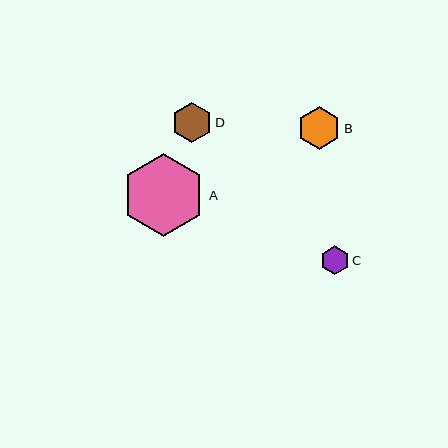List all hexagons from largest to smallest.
From largest to smallest: A, B, D, C.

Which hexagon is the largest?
Hexagon A is the largest with a size of approximately 84 pixels.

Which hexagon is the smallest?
Hexagon C is the smallest with a size of approximately 29 pixels.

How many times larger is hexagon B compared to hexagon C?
Hexagon B is approximately 1.5 times the size of hexagon C.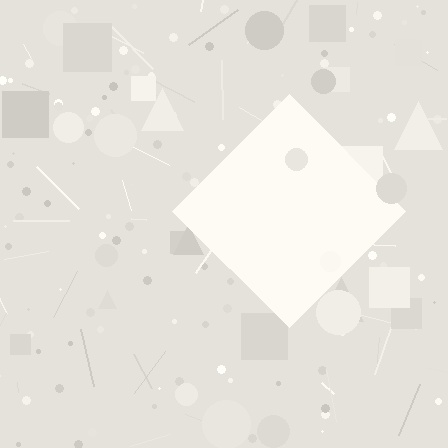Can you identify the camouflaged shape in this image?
The camouflaged shape is a diamond.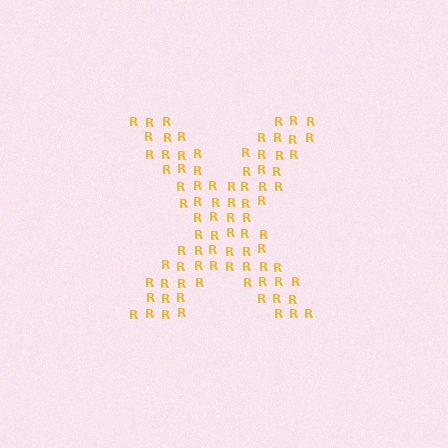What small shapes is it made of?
It is made of small letter R's.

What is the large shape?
The large shape is the letter X.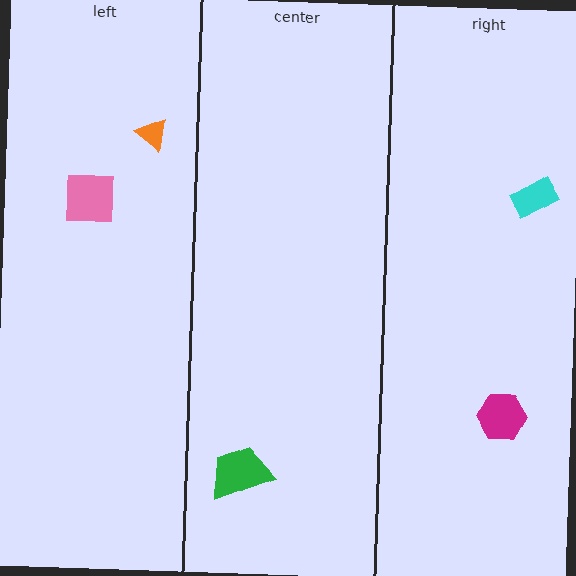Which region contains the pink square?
The left region.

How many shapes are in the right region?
2.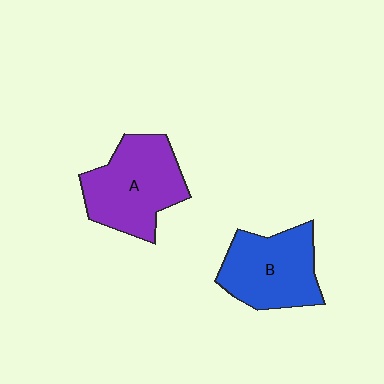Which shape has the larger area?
Shape A (purple).